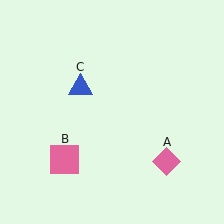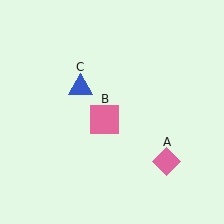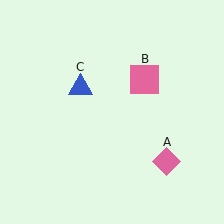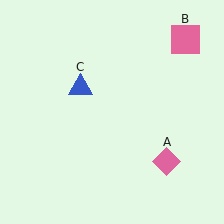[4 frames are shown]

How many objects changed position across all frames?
1 object changed position: pink square (object B).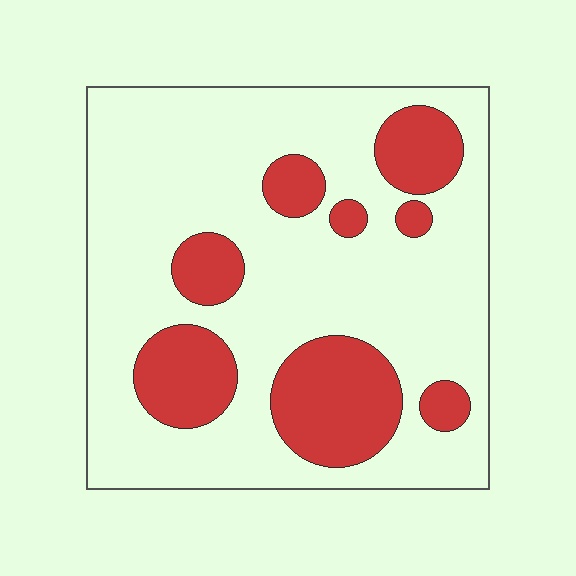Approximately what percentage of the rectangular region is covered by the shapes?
Approximately 25%.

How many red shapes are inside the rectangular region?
8.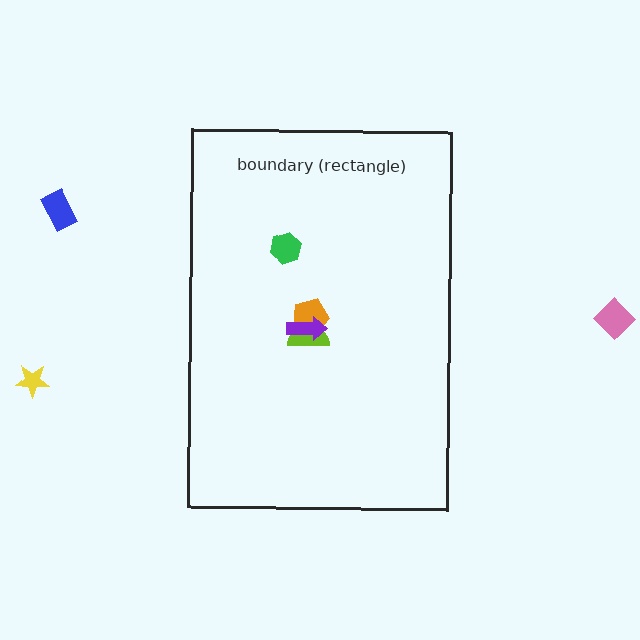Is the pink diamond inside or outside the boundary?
Outside.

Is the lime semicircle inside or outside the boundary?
Inside.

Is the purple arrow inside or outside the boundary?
Inside.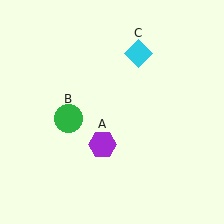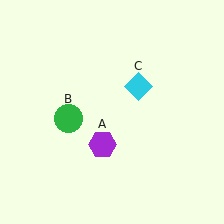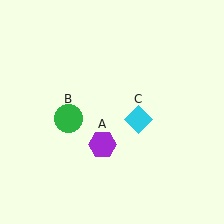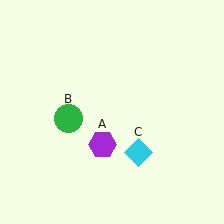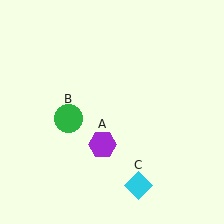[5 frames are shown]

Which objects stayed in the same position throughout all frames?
Purple hexagon (object A) and green circle (object B) remained stationary.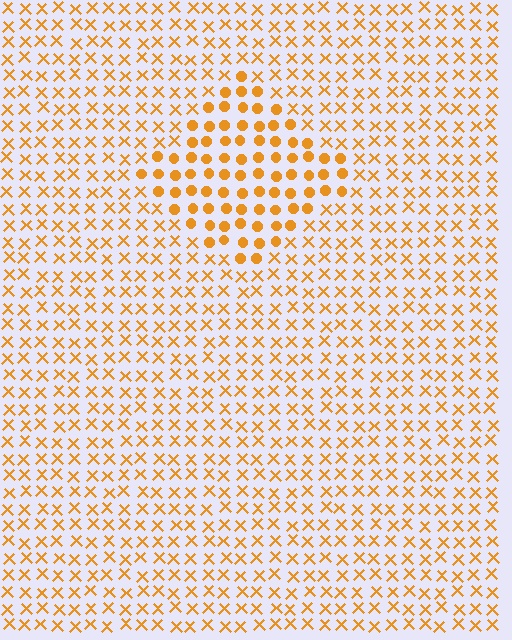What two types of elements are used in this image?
The image uses circles inside the diamond region and X marks outside it.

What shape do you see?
I see a diamond.